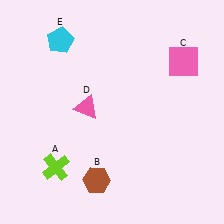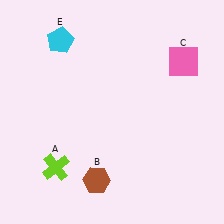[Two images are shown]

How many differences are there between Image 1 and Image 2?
There is 1 difference between the two images.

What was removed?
The pink triangle (D) was removed in Image 2.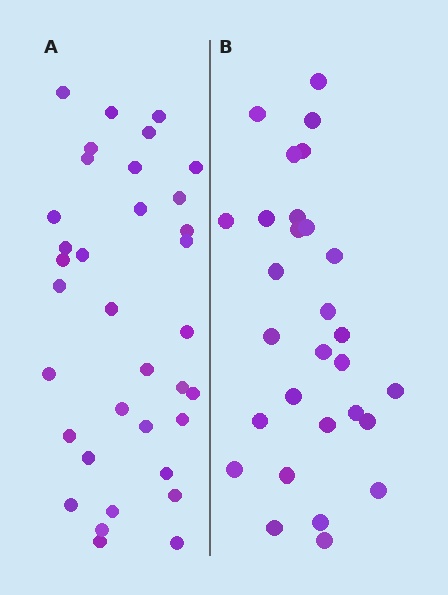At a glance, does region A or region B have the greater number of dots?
Region A (the left region) has more dots.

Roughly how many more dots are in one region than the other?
Region A has about 6 more dots than region B.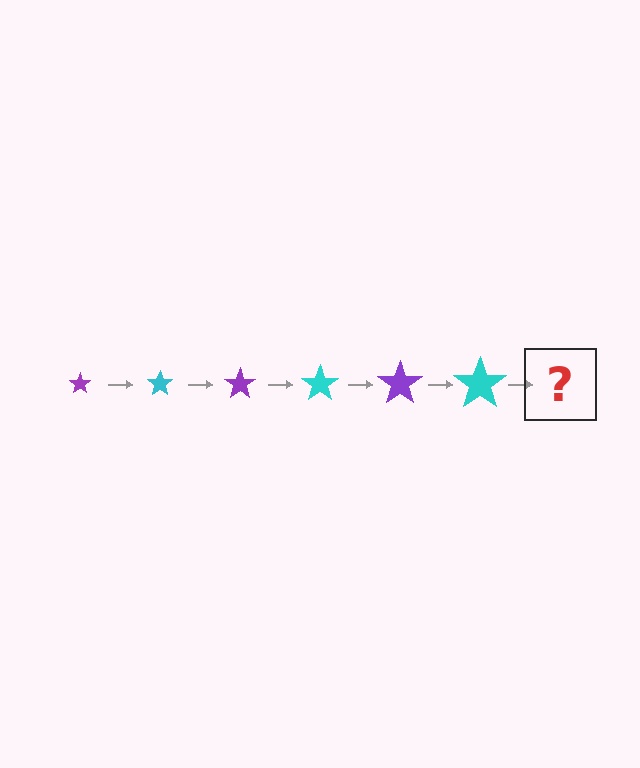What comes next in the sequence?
The next element should be a purple star, larger than the previous one.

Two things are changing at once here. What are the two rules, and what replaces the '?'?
The two rules are that the star grows larger each step and the color cycles through purple and cyan. The '?' should be a purple star, larger than the previous one.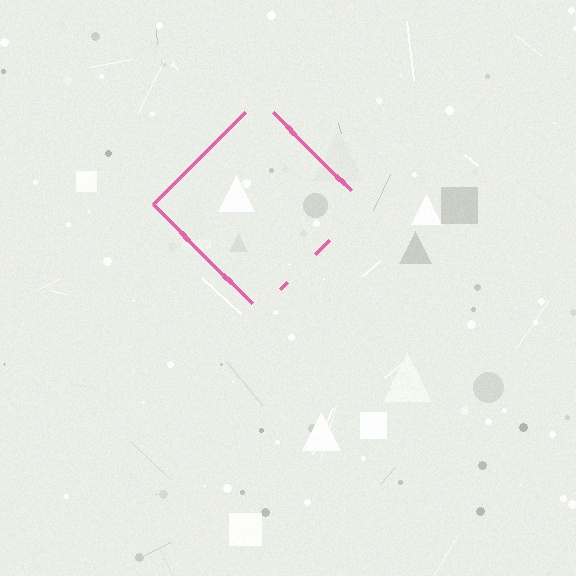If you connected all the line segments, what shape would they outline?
They would outline a diamond.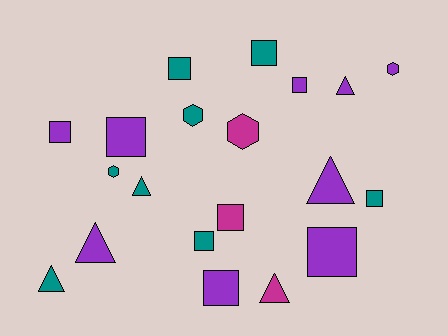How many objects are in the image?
There are 20 objects.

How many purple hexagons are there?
There is 1 purple hexagon.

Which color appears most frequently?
Purple, with 9 objects.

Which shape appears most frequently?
Square, with 10 objects.